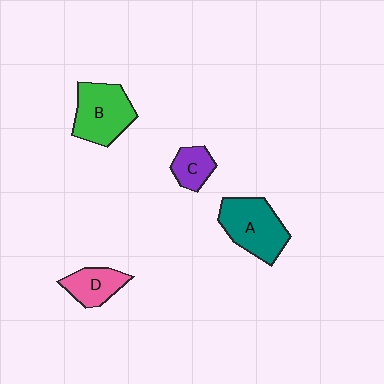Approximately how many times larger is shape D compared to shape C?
Approximately 1.3 times.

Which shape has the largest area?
Shape A (teal).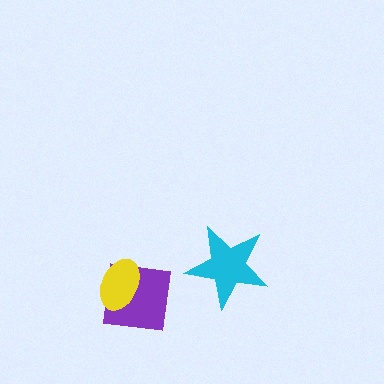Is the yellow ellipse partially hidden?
No, no other shape covers it.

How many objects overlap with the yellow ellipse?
1 object overlaps with the yellow ellipse.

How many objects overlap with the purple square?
1 object overlaps with the purple square.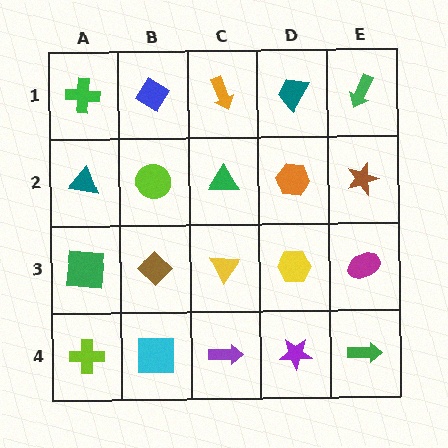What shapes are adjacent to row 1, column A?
A teal triangle (row 2, column A), a blue diamond (row 1, column B).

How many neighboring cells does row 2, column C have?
4.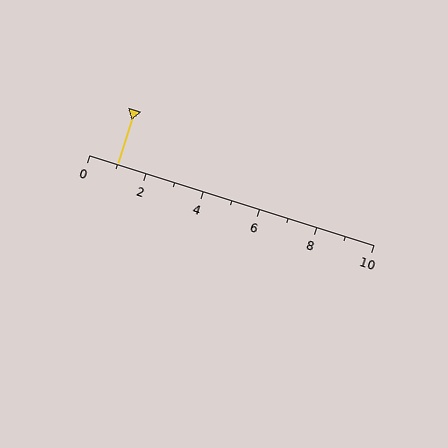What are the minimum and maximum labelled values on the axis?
The axis runs from 0 to 10.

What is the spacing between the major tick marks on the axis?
The major ticks are spaced 2 apart.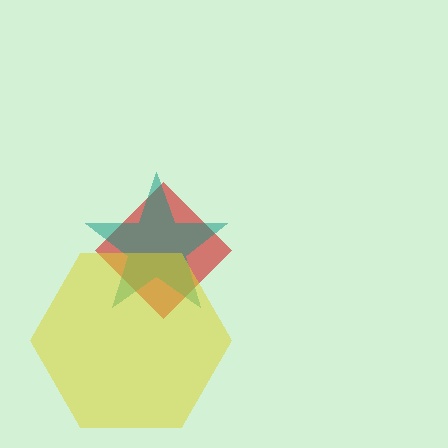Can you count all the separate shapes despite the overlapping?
Yes, there are 3 separate shapes.